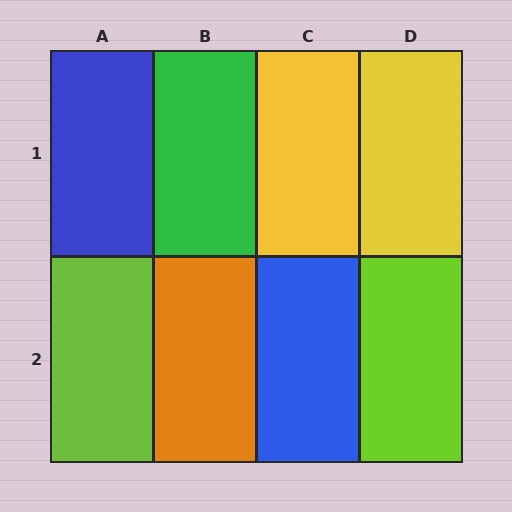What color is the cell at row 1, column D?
Yellow.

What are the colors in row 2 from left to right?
Lime, orange, blue, lime.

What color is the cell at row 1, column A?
Blue.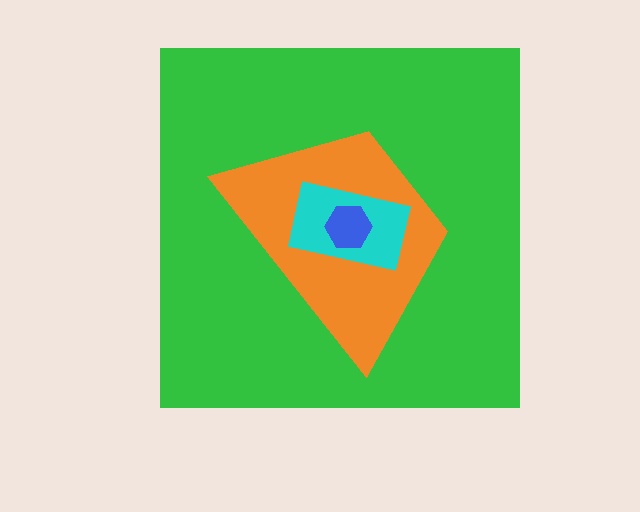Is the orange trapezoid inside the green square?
Yes.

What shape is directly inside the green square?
The orange trapezoid.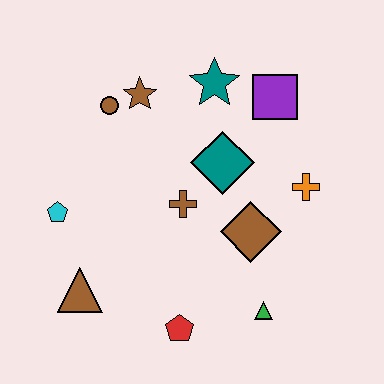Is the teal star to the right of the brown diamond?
No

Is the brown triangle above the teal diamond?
No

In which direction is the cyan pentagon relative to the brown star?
The cyan pentagon is below the brown star.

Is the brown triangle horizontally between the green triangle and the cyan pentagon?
Yes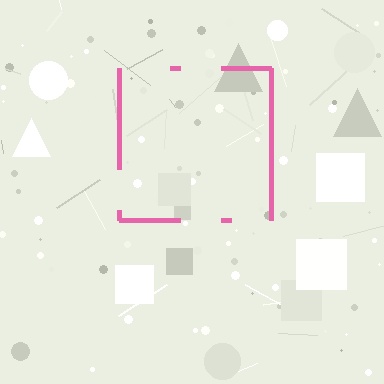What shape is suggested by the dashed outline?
The dashed outline suggests a square.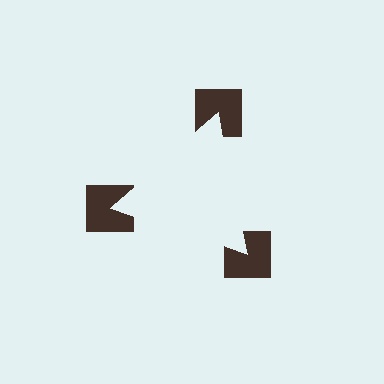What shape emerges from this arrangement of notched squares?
An illusory triangle — its edges are inferred from the aligned wedge cuts in the notched squares, not physically drawn.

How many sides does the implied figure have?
3 sides.